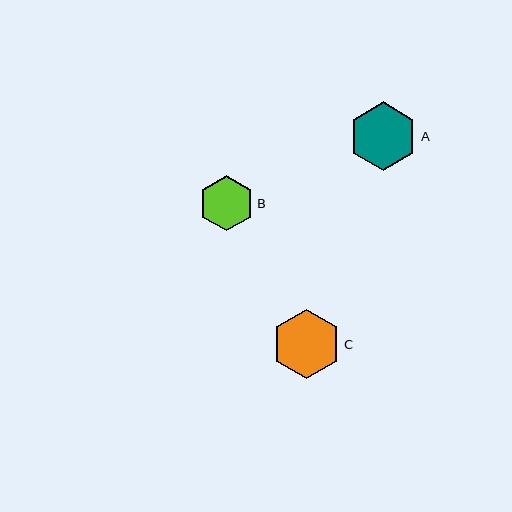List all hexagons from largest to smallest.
From largest to smallest: C, A, B.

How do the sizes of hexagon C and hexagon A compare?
Hexagon C and hexagon A are approximately the same size.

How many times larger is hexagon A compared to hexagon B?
Hexagon A is approximately 1.2 times the size of hexagon B.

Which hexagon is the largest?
Hexagon C is the largest with a size of approximately 70 pixels.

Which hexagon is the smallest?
Hexagon B is the smallest with a size of approximately 56 pixels.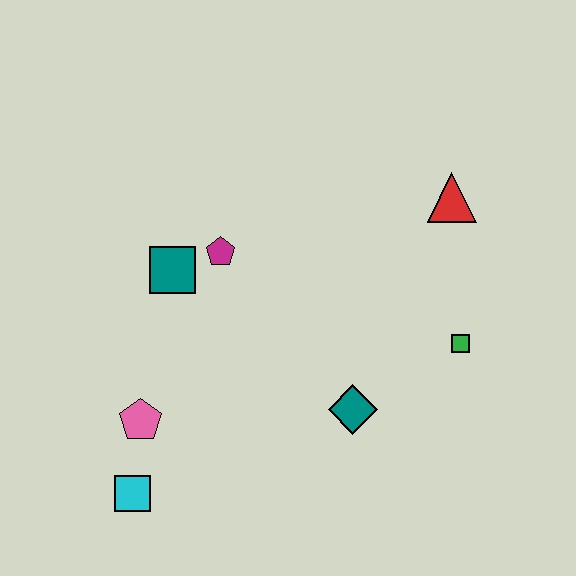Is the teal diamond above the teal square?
No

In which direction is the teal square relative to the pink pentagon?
The teal square is above the pink pentagon.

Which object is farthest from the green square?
The cyan square is farthest from the green square.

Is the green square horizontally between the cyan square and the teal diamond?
No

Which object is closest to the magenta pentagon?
The teal square is closest to the magenta pentagon.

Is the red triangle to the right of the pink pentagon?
Yes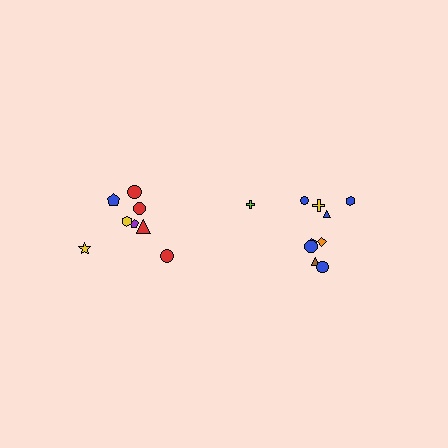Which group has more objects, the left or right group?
The right group.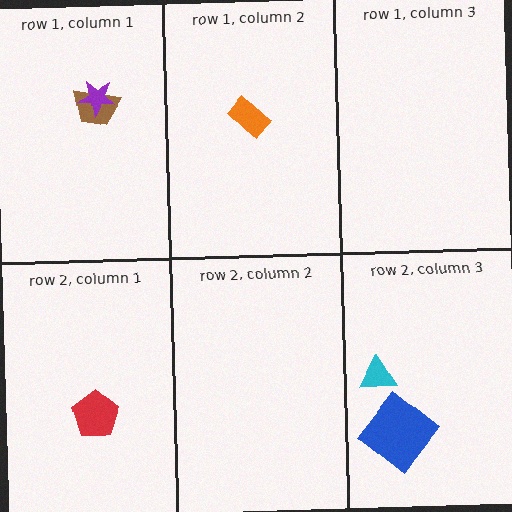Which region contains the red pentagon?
The row 2, column 1 region.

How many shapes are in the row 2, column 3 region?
2.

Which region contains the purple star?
The row 1, column 1 region.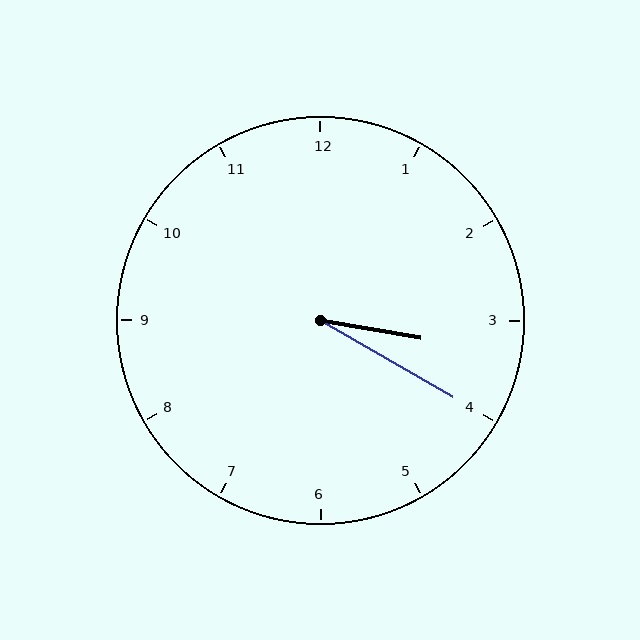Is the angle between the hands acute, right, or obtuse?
It is acute.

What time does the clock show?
3:20.